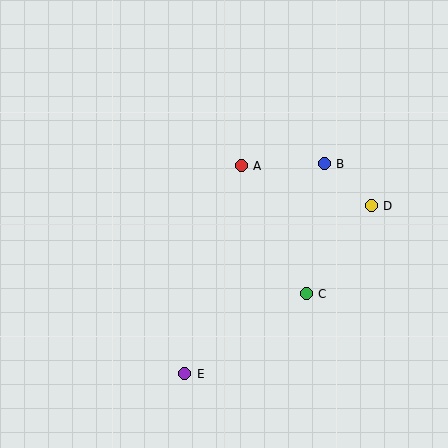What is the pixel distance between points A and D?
The distance between A and D is 136 pixels.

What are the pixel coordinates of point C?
Point C is at (306, 294).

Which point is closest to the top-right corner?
Point B is closest to the top-right corner.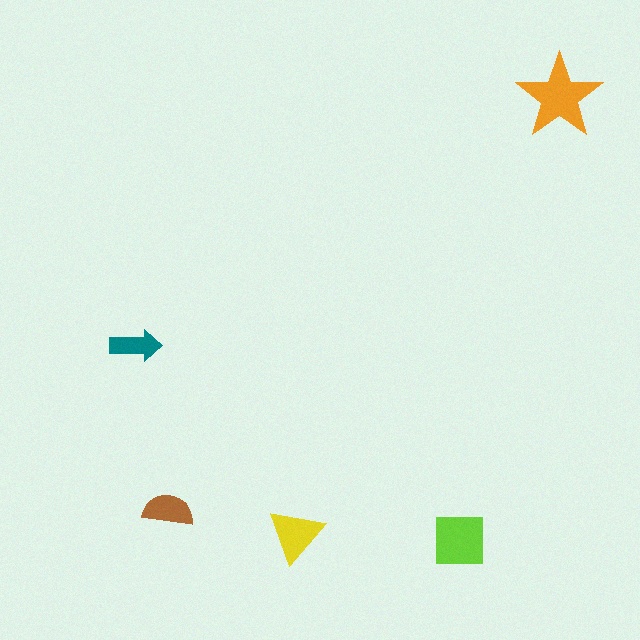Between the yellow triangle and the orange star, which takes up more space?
The orange star.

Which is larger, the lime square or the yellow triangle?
The lime square.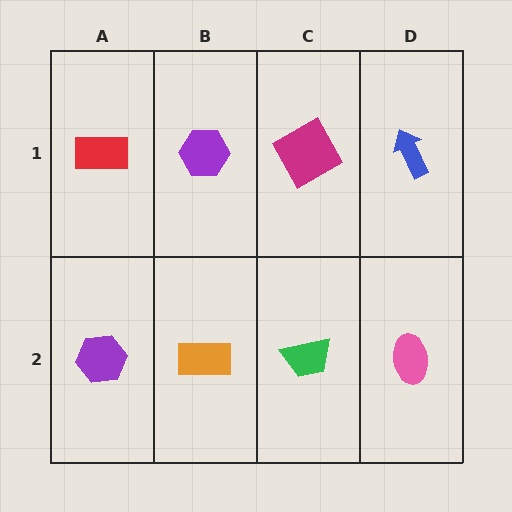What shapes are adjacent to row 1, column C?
A green trapezoid (row 2, column C), a purple hexagon (row 1, column B), a blue arrow (row 1, column D).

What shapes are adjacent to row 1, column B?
An orange rectangle (row 2, column B), a red rectangle (row 1, column A), a magenta square (row 1, column C).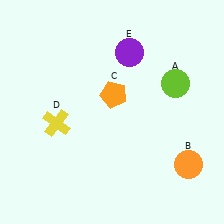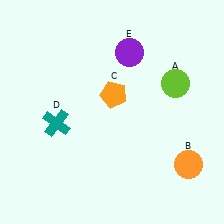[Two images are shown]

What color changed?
The cross (D) changed from yellow in Image 1 to teal in Image 2.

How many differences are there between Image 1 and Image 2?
There is 1 difference between the two images.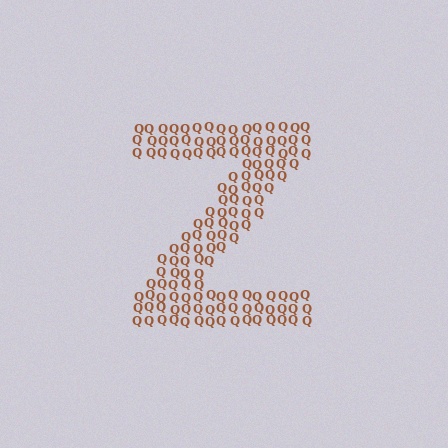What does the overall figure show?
The overall figure shows the letter Z.